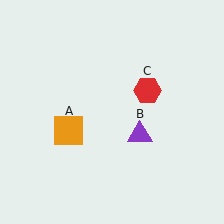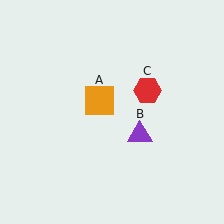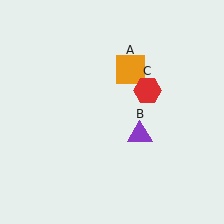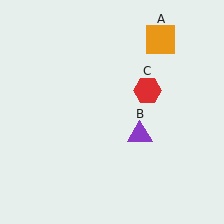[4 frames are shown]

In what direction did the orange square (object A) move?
The orange square (object A) moved up and to the right.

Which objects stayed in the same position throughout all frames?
Purple triangle (object B) and red hexagon (object C) remained stationary.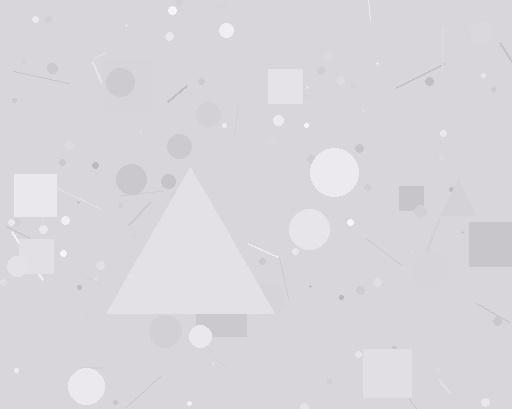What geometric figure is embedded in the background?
A triangle is embedded in the background.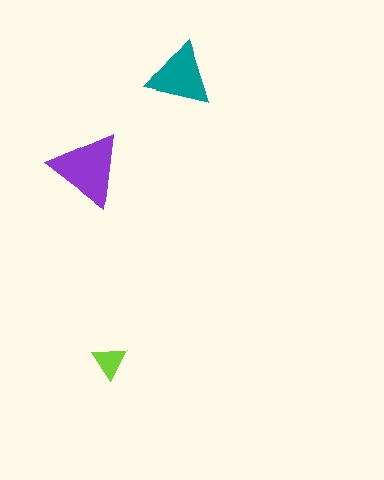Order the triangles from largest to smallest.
the purple one, the teal one, the lime one.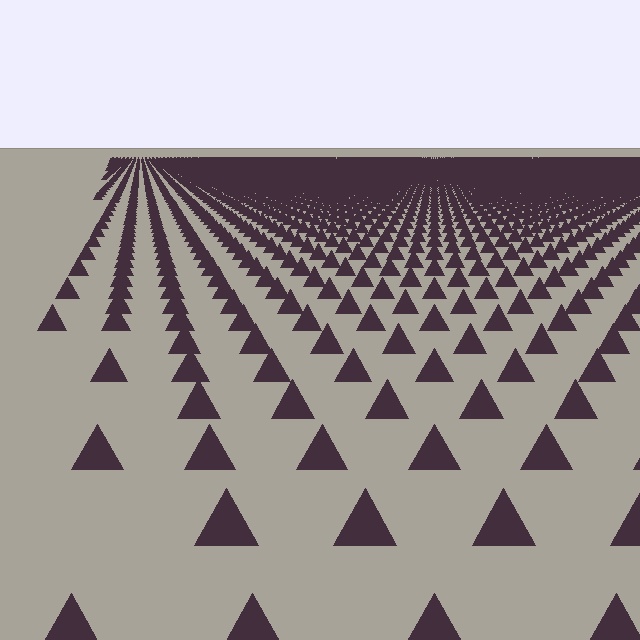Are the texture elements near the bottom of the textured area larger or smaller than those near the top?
Larger. Near the bottom, elements are closer to the viewer and appear at a bigger on-screen size.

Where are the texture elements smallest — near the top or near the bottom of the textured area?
Near the top.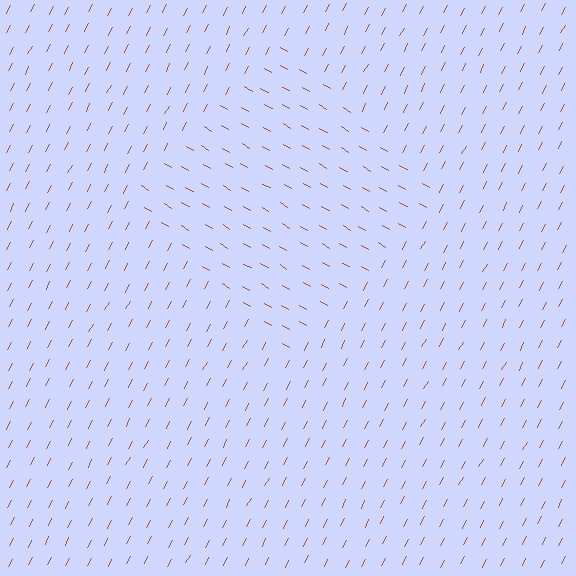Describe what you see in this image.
The image is filled with small brown line segments. A diamond region in the image has lines oriented differently from the surrounding lines, creating a visible texture boundary.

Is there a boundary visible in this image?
Yes, there is a texture boundary formed by a change in line orientation.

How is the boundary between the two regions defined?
The boundary is defined purely by a change in line orientation (approximately 88 degrees difference). All lines are the same color and thickness.